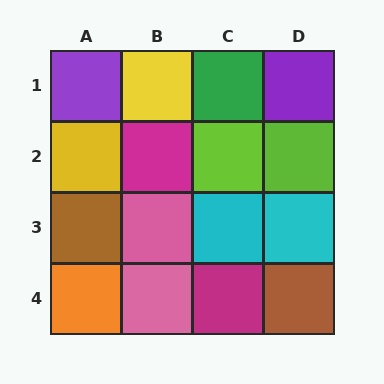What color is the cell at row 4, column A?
Orange.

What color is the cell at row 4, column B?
Pink.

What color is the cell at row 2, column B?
Magenta.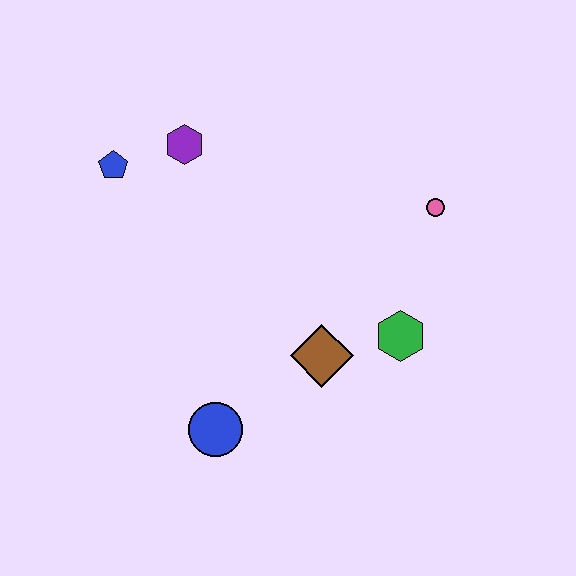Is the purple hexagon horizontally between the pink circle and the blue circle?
No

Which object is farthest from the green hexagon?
The blue pentagon is farthest from the green hexagon.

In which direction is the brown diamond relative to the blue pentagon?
The brown diamond is to the right of the blue pentagon.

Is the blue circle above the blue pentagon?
No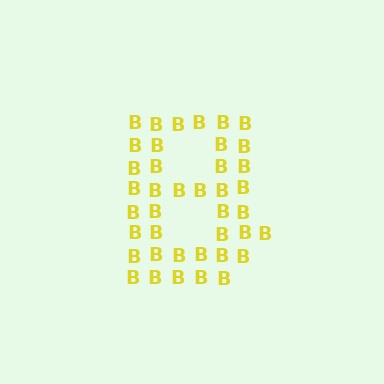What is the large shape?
The large shape is the letter B.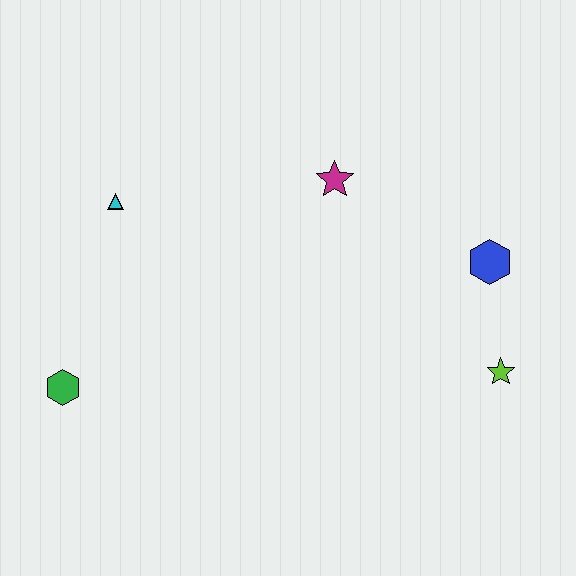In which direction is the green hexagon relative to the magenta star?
The green hexagon is to the left of the magenta star.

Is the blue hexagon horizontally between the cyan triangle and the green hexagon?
No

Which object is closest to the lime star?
The blue hexagon is closest to the lime star.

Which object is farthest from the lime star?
The green hexagon is farthest from the lime star.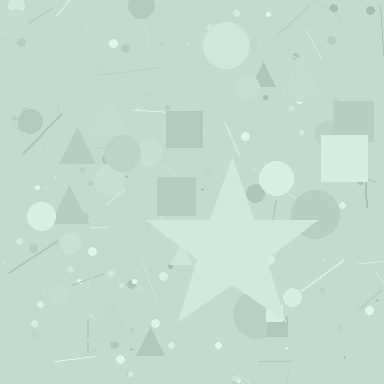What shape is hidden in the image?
A star is hidden in the image.